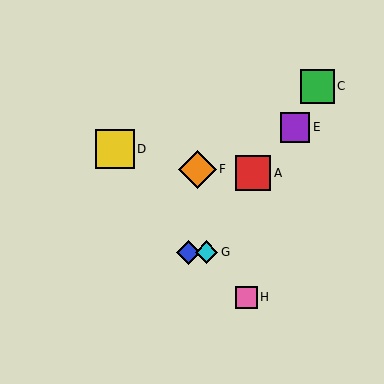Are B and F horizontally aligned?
No, B is at y≈252 and F is at y≈169.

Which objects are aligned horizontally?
Objects B, G are aligned horizontally.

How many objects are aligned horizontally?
2 objects (B, G) are aligned horizontally.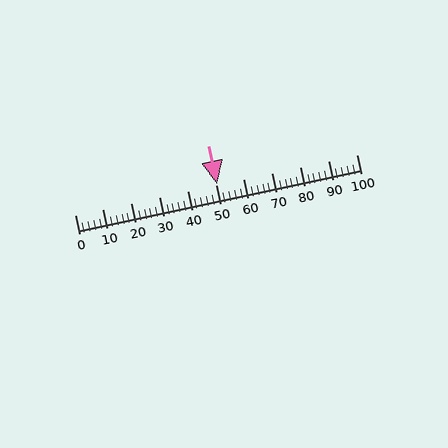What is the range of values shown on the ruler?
The ruler shows values from 0 to 100.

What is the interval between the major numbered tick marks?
The major tick marks are spaced 10 units apart.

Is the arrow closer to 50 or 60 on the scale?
The arrow is closer to 50.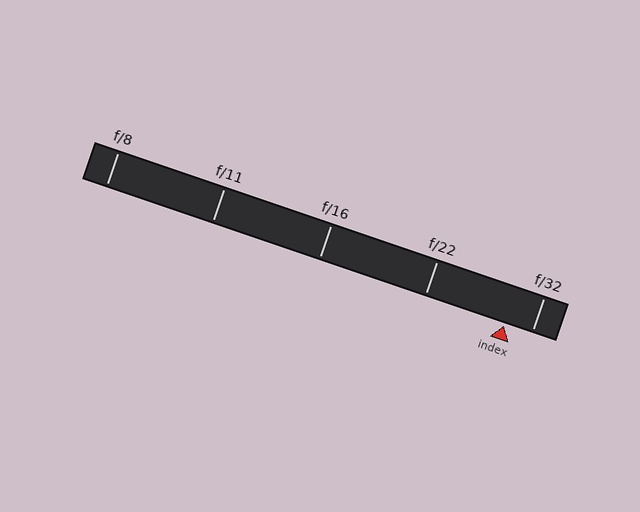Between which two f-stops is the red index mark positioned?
The index mark is between f/22 and f/32.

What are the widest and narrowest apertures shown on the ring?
The widest aperture shown is f/8 and the narrowest is f/32.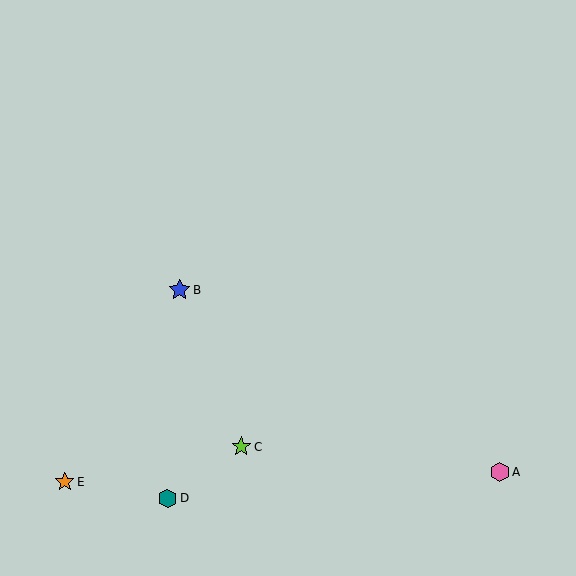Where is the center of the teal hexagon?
The center of the teal hexagon is at (167, 498).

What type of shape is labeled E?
Shape E is an orange star.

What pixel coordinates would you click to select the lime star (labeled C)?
Click at (241, 447) to select the lime star C.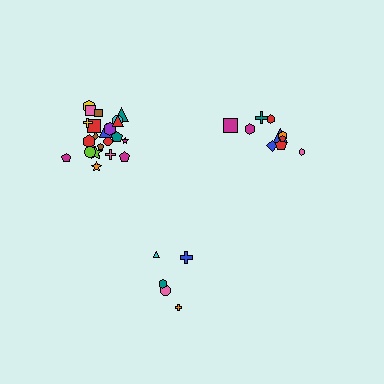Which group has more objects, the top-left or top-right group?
The top-left group.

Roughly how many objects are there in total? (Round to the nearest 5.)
Roughly 40 objects in total.